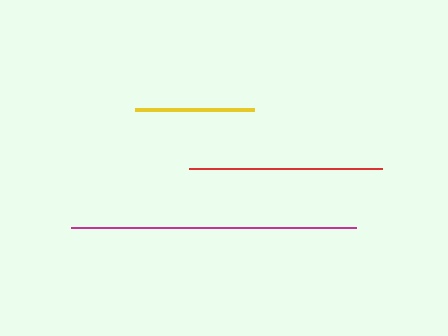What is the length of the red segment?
The red segment is approximately 193 pixels long.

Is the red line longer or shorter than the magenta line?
The magenta line is longer than the red line.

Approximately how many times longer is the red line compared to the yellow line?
The red line is approximately 1.6 times the length of the yellow line.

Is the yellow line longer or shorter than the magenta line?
The magenta line is longer than the yellow line.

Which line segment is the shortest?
The yellow line is the shortest at approximately 119 pixels.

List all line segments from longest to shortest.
From longest to shortest: magenta, red, yellow.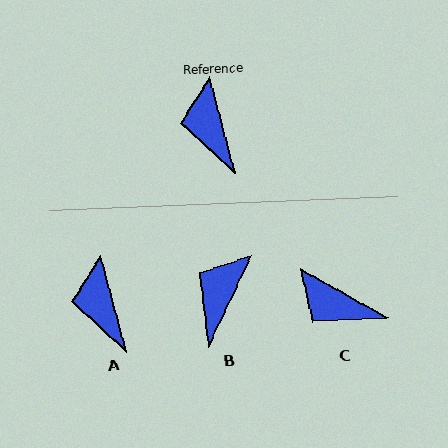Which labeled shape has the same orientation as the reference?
A.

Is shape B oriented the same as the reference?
No, it is off by about 40 degrees.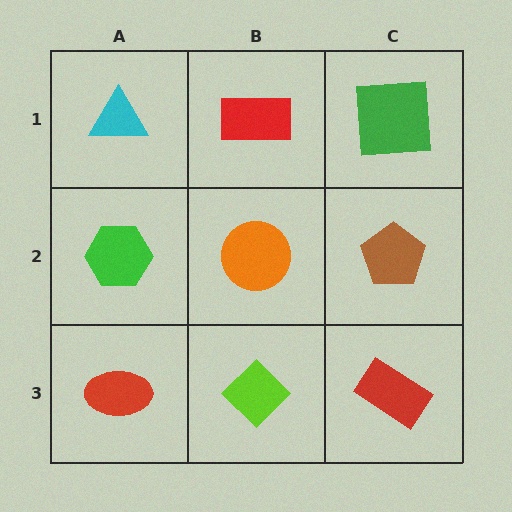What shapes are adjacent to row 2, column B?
A red rectangle (row 1, column B), a lime diamond (row 3, column B), a green hexagon (row 2, column A), a brown pentagon (row 2, column C).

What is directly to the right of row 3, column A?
A lime diamond.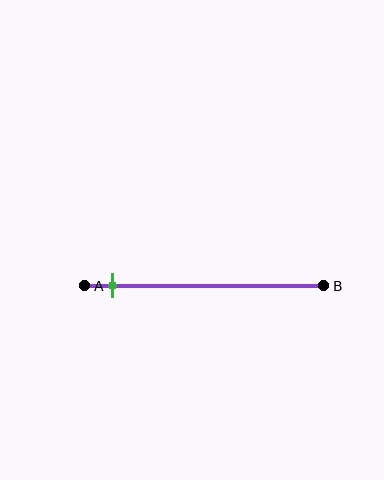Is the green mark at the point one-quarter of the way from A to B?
No, the mark is at about 10% from A, not at the 25% one-quarter point.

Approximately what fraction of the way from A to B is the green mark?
The green mark is approximately 10% of the way from A to B.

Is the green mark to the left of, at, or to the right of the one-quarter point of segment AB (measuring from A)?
The green mark is to the left of the one-quarter point of segment AB.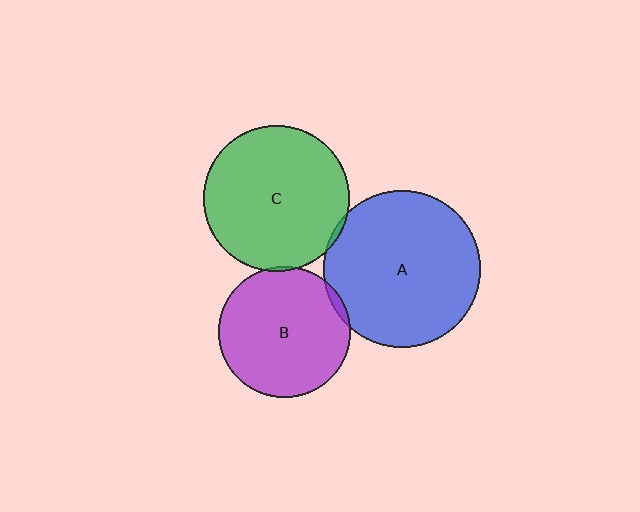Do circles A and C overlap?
Yes.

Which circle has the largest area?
Circle A (blue).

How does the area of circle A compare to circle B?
Approximately 1.4 times.